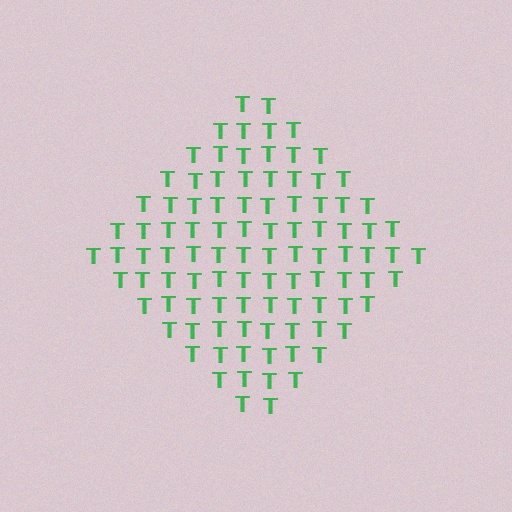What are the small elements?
The small elements are letter T's.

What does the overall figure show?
The overall figure shows a diamond.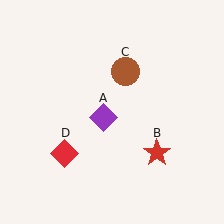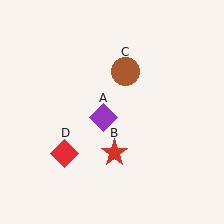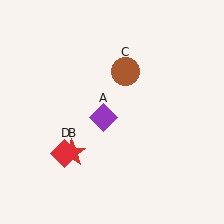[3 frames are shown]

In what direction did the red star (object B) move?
The red star (object B) moved left.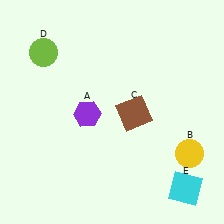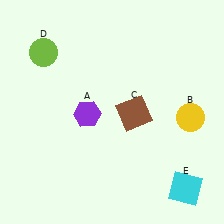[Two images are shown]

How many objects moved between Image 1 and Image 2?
1 object moved between the two images.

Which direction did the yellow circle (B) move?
The yellow circle (B) moved up.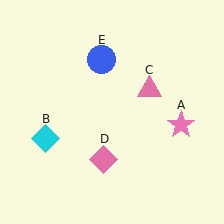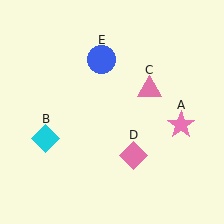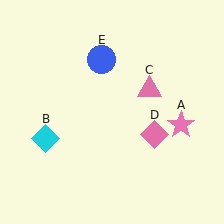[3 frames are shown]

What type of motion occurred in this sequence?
The pink diamond (object D) rotated counterclockwise around the center of the scene.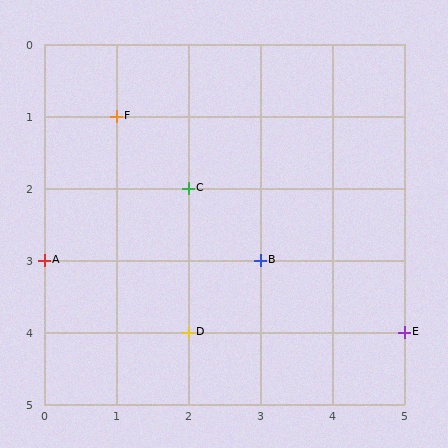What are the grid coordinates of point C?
Point C is at grid coordinates (2, 2).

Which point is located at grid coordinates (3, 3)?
Point B is at (3, 3).